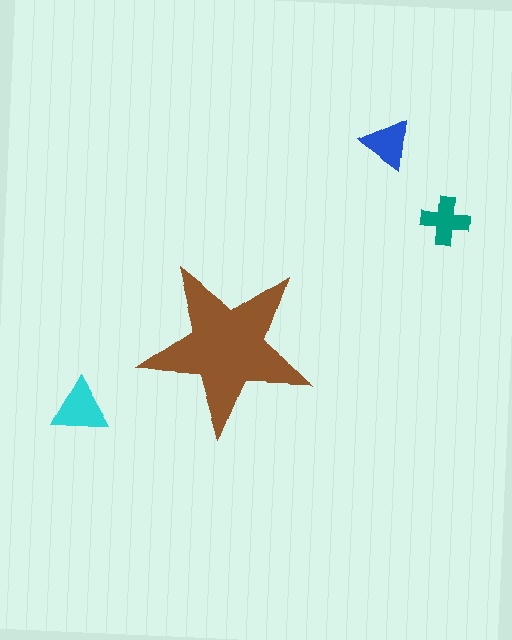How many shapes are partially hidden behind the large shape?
0 shapes are partially hidden.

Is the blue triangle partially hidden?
No, the blue triangle is fully visible.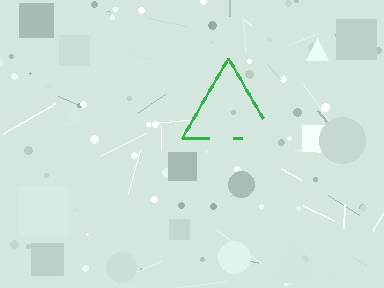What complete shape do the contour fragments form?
The contour fragments form a triangle.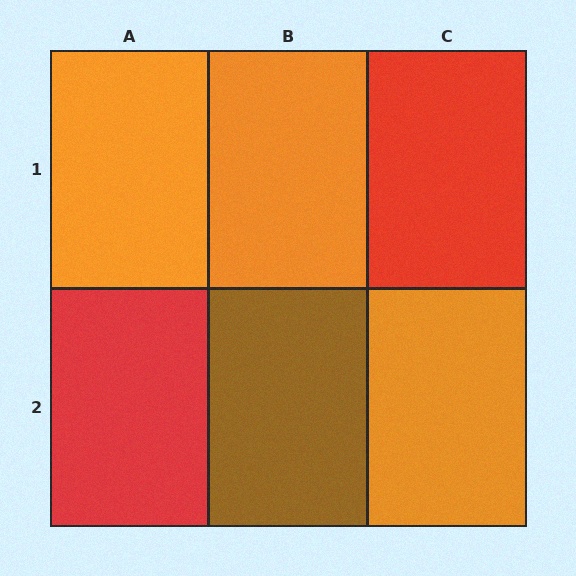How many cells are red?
2 cells are red.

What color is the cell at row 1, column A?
Orange.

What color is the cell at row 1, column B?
Orange.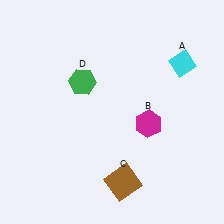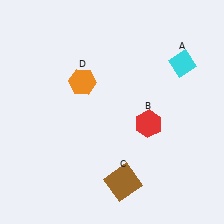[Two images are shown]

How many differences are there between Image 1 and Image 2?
There are 2 differences between the two images.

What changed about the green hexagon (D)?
In Image 1, D is green. In Image 2, it changed to orange.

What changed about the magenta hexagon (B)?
In Image 1, B is magenta. In Image 2, it changed to red.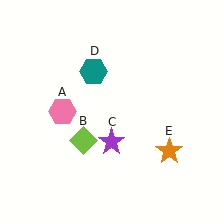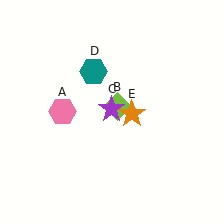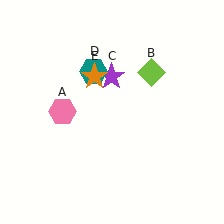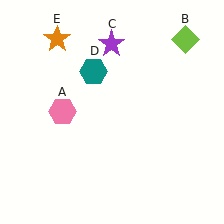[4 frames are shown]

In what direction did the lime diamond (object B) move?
The lime diamond (object B) moved up and to the right.